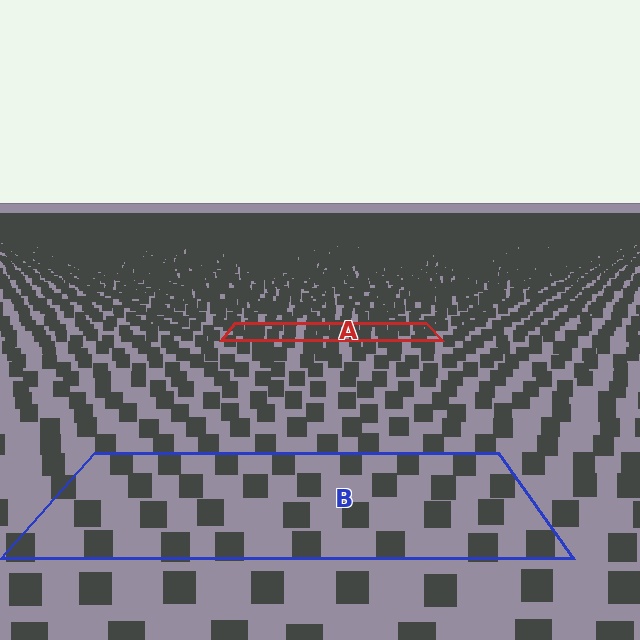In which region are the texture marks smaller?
The texture marks are smaller in region A, because it is farther away.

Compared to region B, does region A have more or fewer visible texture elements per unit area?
Region A has more texture elements per unit area — they are packed more densely because it is farther away.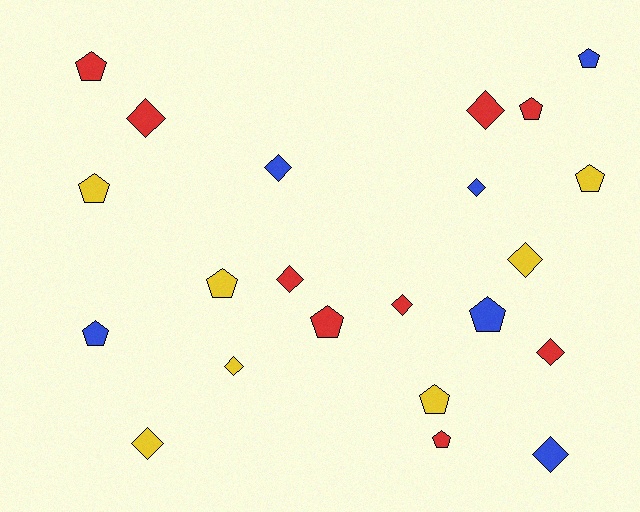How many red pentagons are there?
There are 4 red pentagons.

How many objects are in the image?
There are 22 objects.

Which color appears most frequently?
Red, with 9 objects.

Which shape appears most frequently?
Diamond, with 11 objects.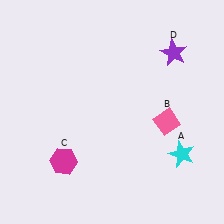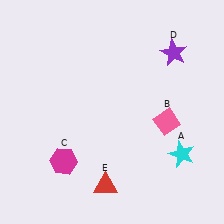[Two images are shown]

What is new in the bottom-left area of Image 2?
A red triangle (E) was added in the bottom-left area of Image 2.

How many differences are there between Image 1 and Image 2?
There is 1 difference between the two images.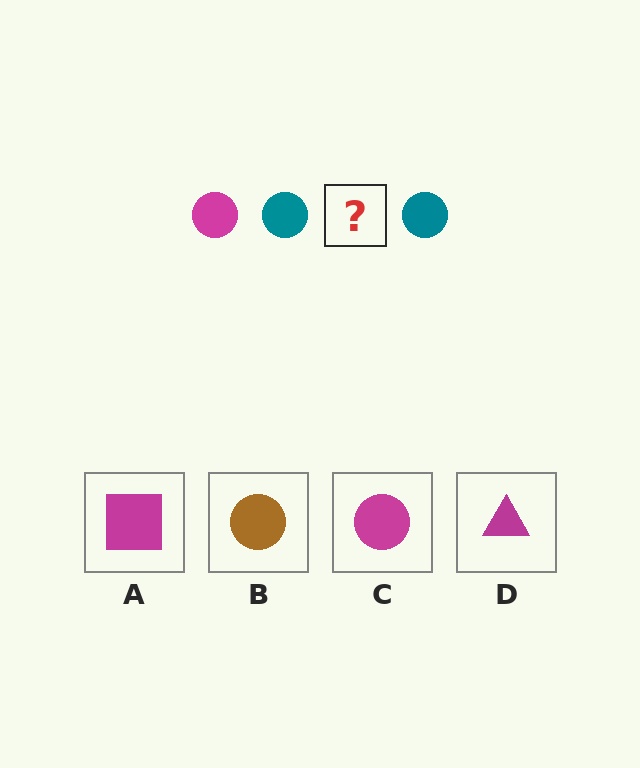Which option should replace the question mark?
Option C.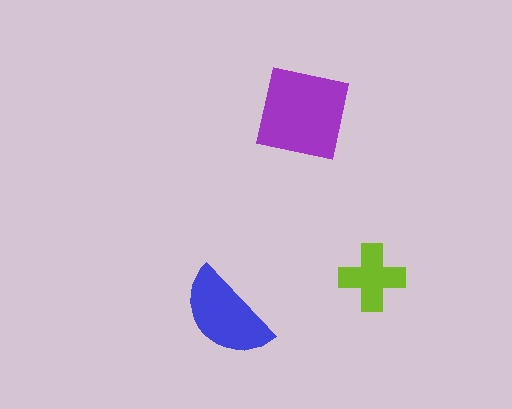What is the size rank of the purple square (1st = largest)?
1st.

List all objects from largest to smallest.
The purple square, the blue semicircle, the lime cross.